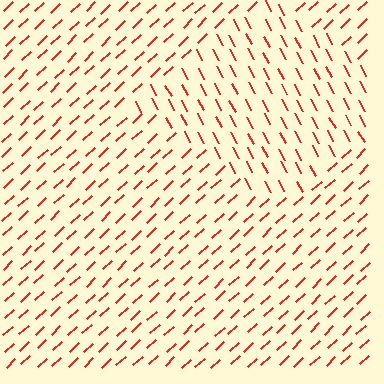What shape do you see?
I see a diamond.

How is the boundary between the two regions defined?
The boundary is defined purely by a change in line orientation (approximately 75 degrees difference). All lines are the same color and thickness.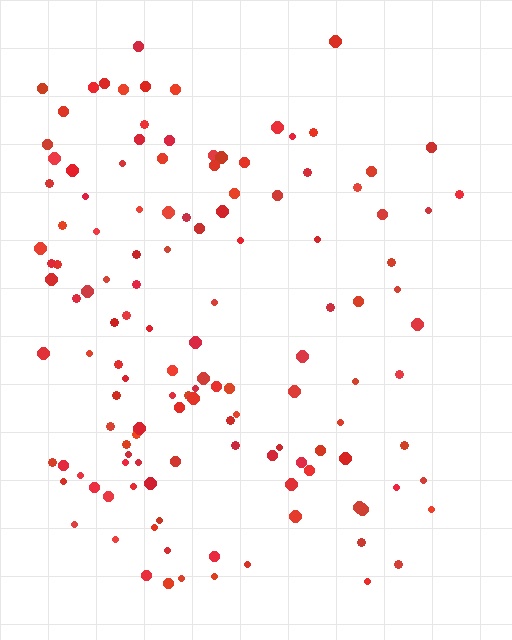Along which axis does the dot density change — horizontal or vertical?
Horizontal.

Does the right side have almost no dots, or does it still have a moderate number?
Still a moderate number, just noticeably fewer than the left.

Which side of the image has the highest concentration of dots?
The left.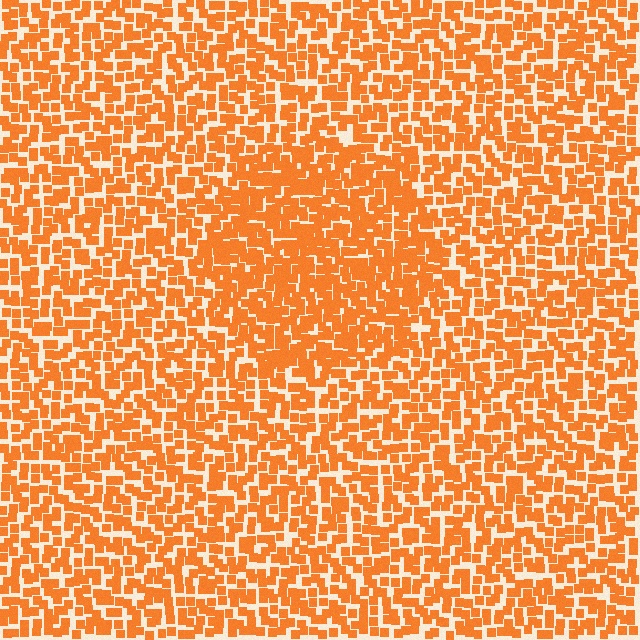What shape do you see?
I see a circle.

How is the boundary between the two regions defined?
The boundary is defined by a change in element density (approximately 1.5x ratio). All elements are the same color, size, and shape.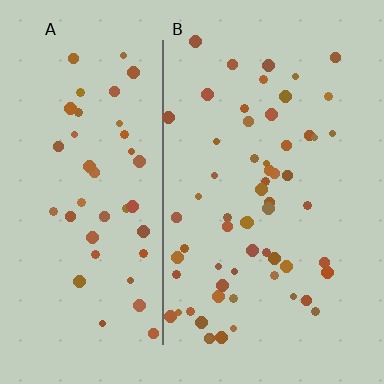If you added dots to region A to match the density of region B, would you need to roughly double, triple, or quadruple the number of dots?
Approximately double.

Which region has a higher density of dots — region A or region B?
B (the right).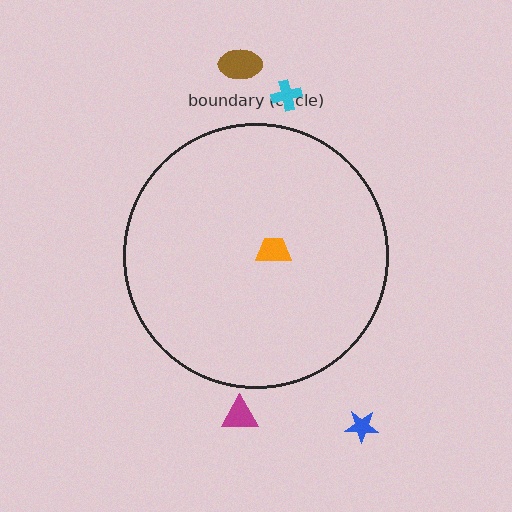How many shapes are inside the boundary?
1 inside, 4 outside.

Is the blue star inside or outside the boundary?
Outside.